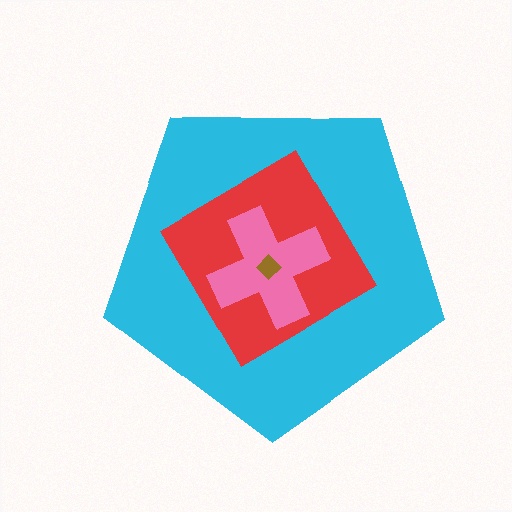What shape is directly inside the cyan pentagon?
The red diamond.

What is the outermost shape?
The cyan pentagon.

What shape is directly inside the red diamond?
The pink cross.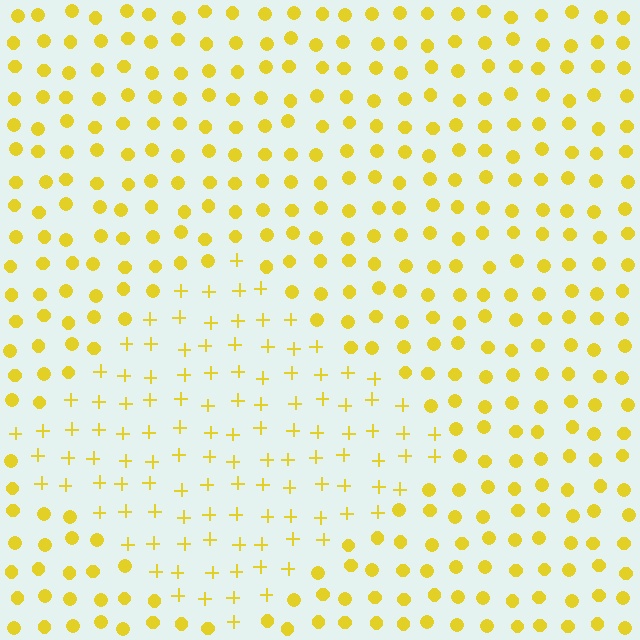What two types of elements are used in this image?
The image uses plus signs inside the diamond region and circles outside it.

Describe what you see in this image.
The image is filled with small yellow elements arranged in a uniform grid. A diamond-shaped region contains plus signs, while the surrounding area contains circles. The boundary is defined purely by the change in element shape.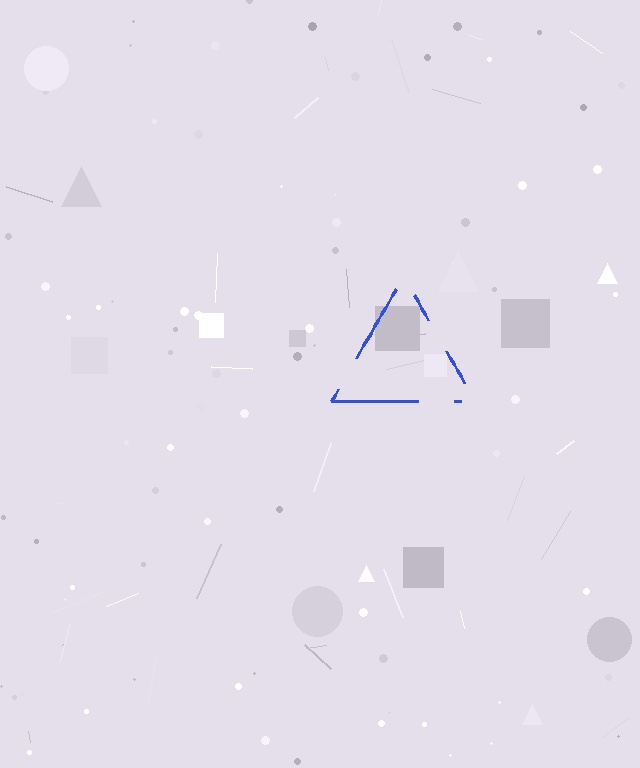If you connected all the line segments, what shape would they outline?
They would outline a triangle.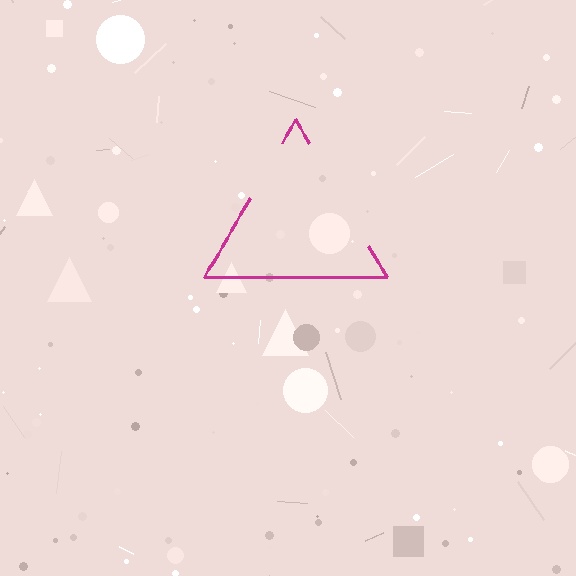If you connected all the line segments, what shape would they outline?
They would outline a triangle.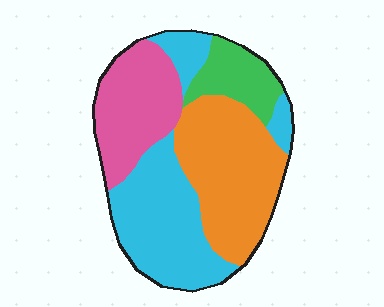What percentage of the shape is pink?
Pink takes up about one fifth (1/5) of the shape.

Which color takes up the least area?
Green, at roughly 10%.